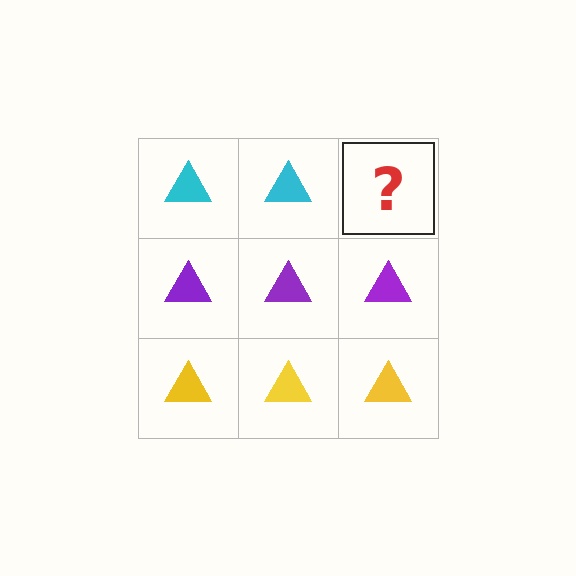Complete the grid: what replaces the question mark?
The question mark should be replaced with a cyan triangle.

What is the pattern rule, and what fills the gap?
The rule is that each row has a consistent color. The gap should be filled with a cyan triangle.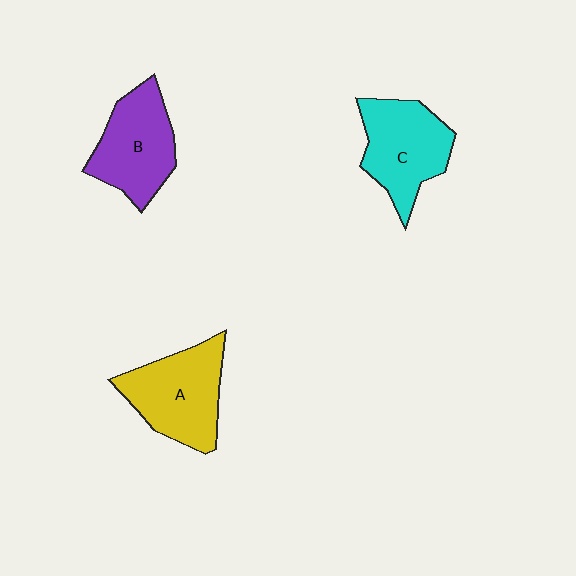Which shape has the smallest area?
Shape B (purple).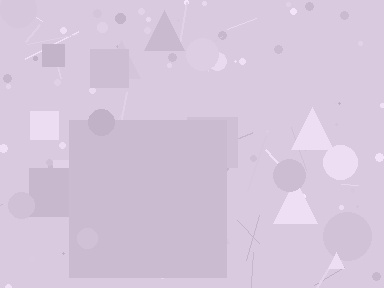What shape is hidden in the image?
A square is hidden in the image.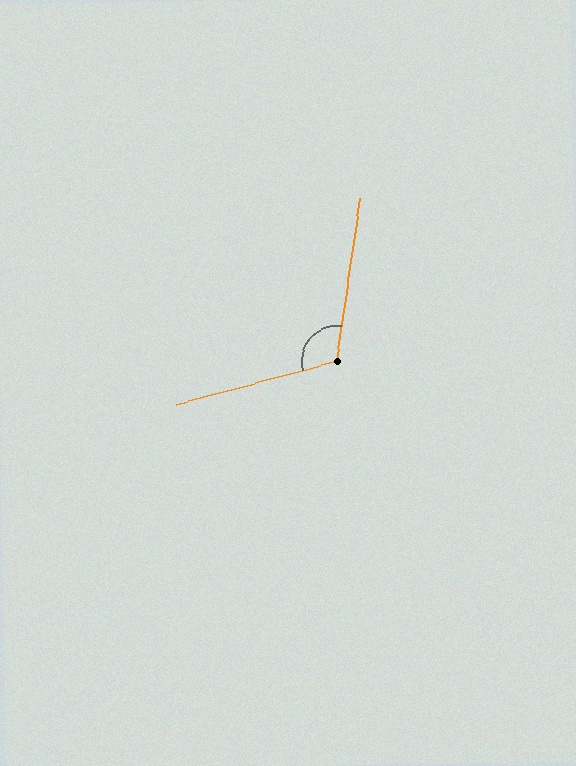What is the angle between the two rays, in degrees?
Approximately 114 degrees.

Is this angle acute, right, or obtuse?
It is obtuse.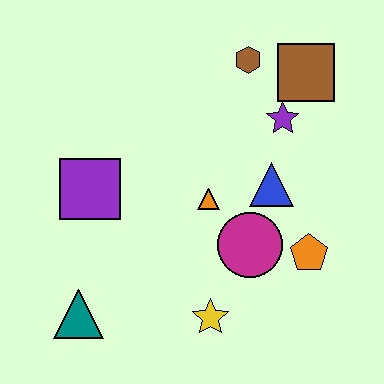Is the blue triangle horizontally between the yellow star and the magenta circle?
No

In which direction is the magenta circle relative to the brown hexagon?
The magenta circle is below the brown hexagon.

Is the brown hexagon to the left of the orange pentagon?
Yes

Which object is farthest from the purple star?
The teal triangle is farthest from the purple star.